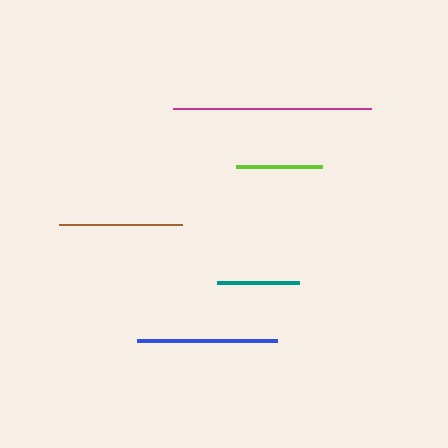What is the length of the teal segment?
The teal segment is approximately 82 pixels long.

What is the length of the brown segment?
The brown segment is approximately 123 pixels long.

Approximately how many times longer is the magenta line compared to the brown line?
The magenta line is approximately 1.6 times the length of the brown line.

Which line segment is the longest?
The magenta line is the longest at approximately 198 pixels.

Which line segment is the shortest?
The teal line is the shortest at approximately 82 pixels.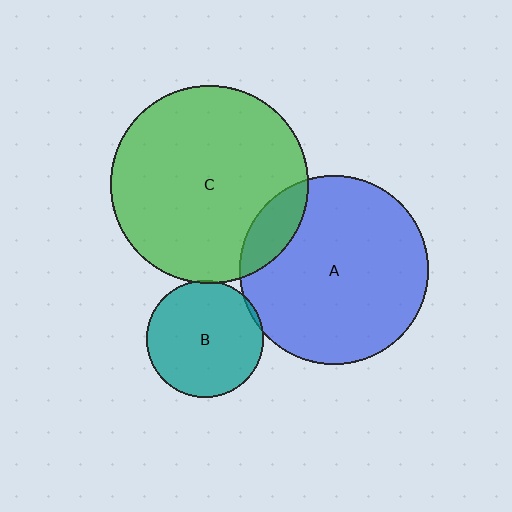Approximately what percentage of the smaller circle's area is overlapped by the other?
Approximately 5%.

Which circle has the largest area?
Circle C (green).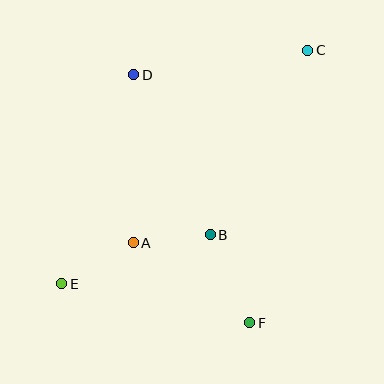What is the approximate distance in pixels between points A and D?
The distance between A and D is approximately 168 pixels.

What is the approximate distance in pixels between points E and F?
The distance between E and F is approximately 192 pixels.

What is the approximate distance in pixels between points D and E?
The distance between D and E is approximately 221 pixels.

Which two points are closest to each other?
Points A and B are closest to each other.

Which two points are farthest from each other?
Points C and E are farthest from each other.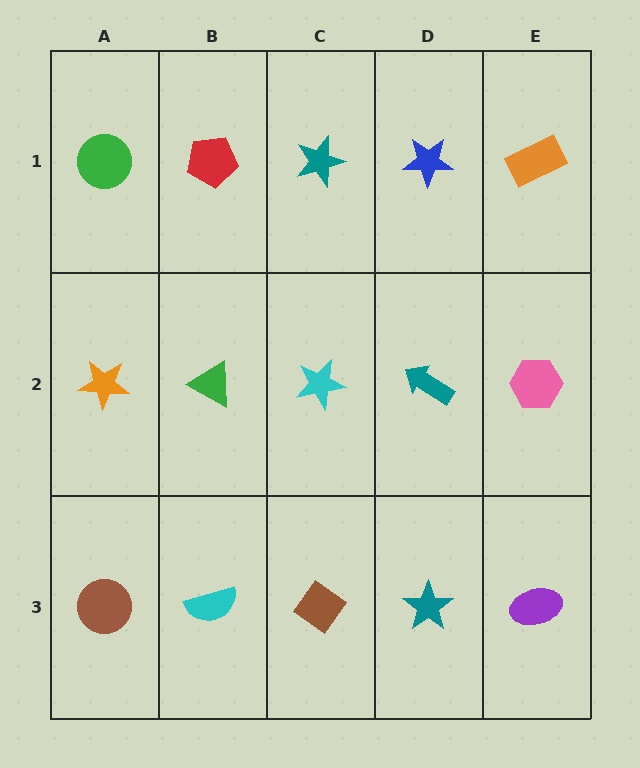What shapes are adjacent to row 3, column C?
A cyan star (row 2, column C), a cyan semicircle (row 3, column B), a teal star (row 3, column D).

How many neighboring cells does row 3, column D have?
3.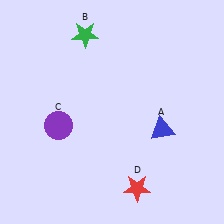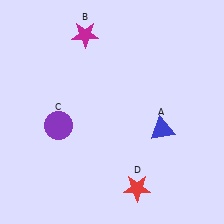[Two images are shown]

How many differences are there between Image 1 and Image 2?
There is 1 difference between the two images.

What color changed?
The star (B) changed from green in Image 1 to magenta in Image 2.